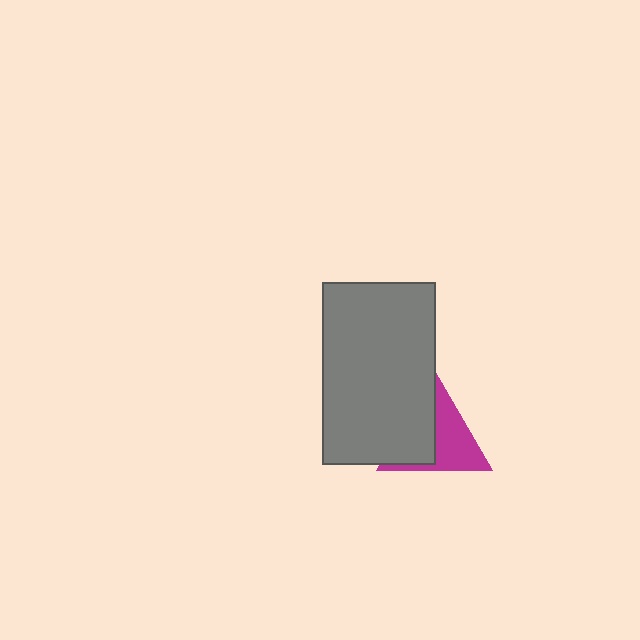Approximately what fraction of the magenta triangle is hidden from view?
Roughly 46% of the magenta triangle is hidden behind the gray rectangle.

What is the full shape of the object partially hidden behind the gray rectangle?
The partially hidden object is a magenta triangle.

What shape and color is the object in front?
The object in front is a gray rectangle.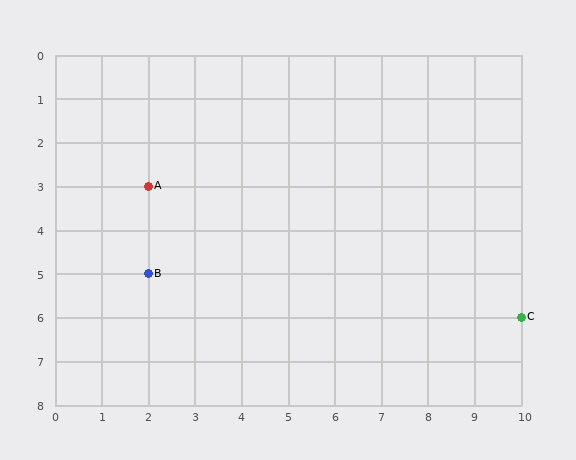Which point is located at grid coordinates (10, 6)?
Point C is at (10, 6).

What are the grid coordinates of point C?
Point C is at grid coordinates (10, 6).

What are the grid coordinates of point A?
Point A is at grid coordinates (2, 3).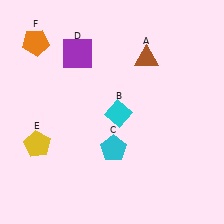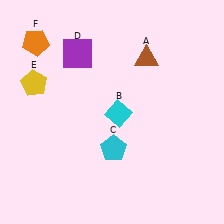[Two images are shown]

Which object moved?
The yellow pentagon (E) moved up.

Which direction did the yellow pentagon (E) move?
The yellow pentagon (E) moved up.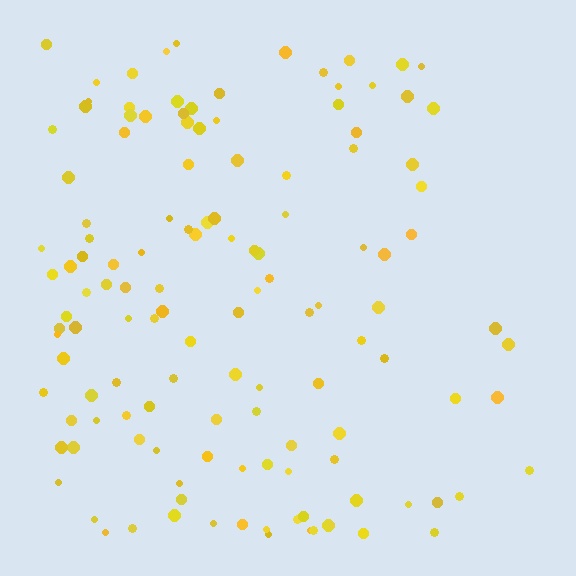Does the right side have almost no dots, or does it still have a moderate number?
Still a moderate number, just noticeably fewer than the left.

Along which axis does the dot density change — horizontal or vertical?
Horizontal.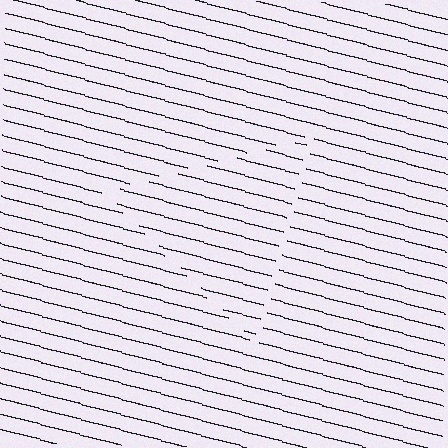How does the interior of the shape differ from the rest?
The interior of the shape contains the same grating, shifted by half a period — the contour is defined by the phase discontinuity where line-ends from the inner and outer gratings abut.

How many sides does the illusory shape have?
3 sides — the line-ends trace a triangle.